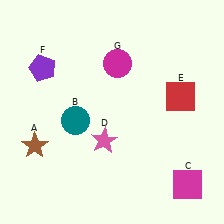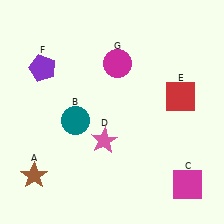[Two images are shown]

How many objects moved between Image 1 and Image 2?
1 object moved between the two images.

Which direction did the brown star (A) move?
The brown star (A) moved down.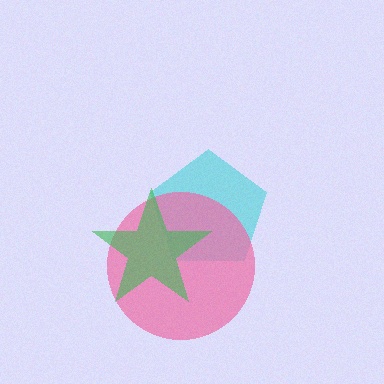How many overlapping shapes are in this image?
There are 3 overlapping shapes in the image.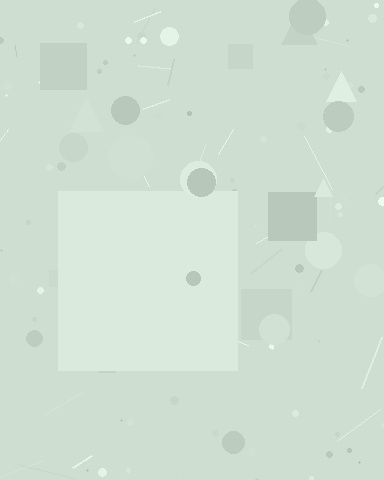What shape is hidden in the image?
A square is hidden in the image.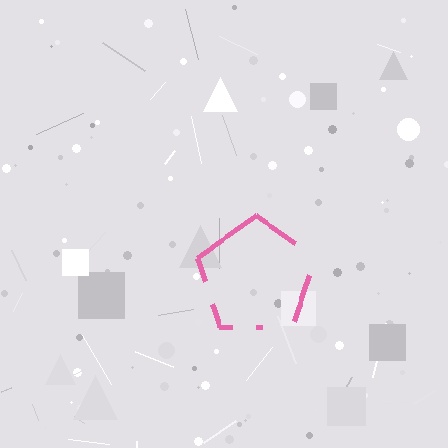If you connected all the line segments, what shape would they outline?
They would outline a pentagon.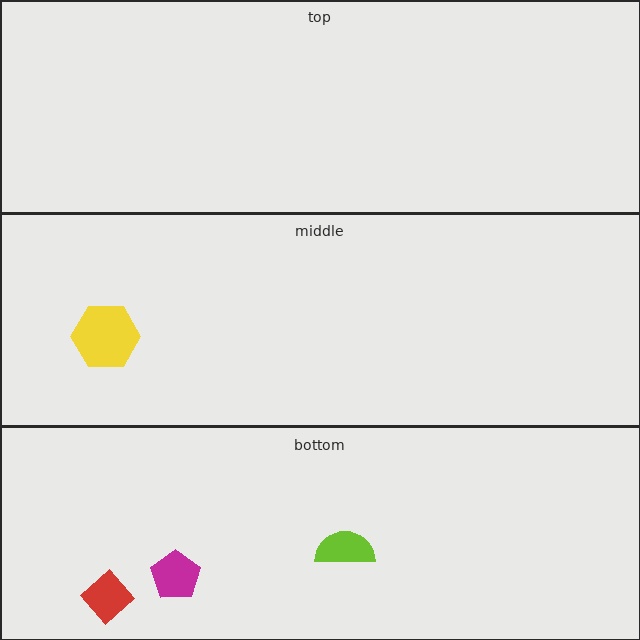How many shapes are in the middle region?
1.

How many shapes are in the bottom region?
3.